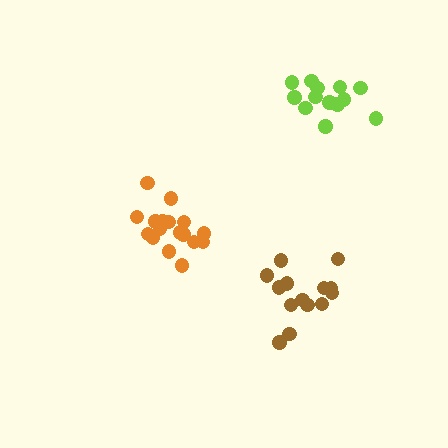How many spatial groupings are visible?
There are 3 spatial groupings.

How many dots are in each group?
Group 1: 13 dots, Group 2: 17 dots, Group 3: 14 dots (44 total).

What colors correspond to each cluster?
The clusters are colored: lime, orange, brown.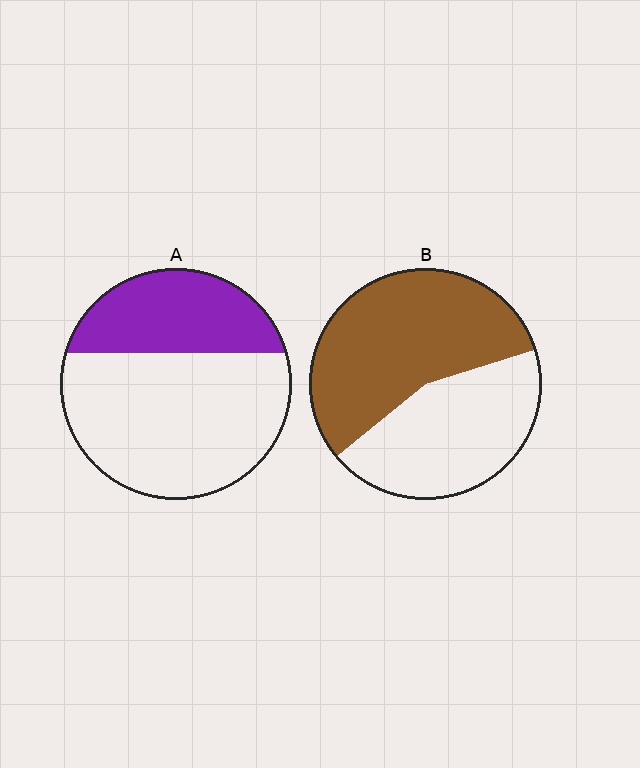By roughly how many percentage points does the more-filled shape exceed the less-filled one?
By roughly 25 percentage points (B over A).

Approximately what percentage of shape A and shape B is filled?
A is approximately 35% and B is approximately 55%.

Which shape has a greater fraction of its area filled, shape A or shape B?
Shape B.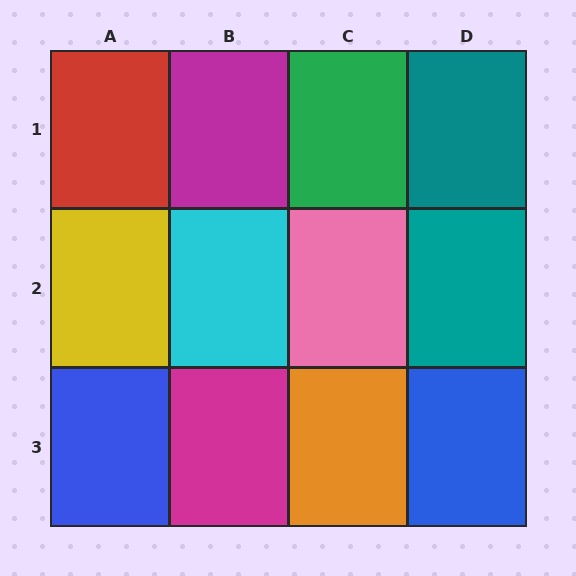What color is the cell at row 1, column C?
Green.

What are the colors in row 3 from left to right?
Blue, magenta, orange, blue.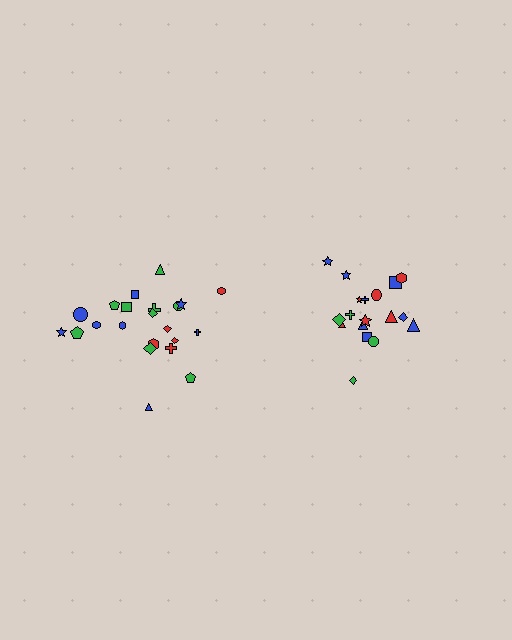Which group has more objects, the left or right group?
The left group.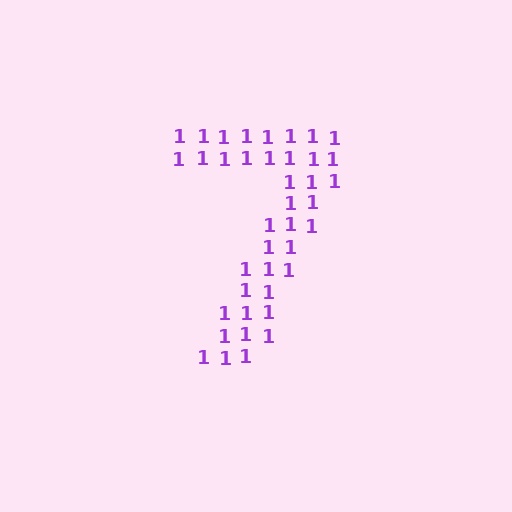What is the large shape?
The large shape is the digit 7.